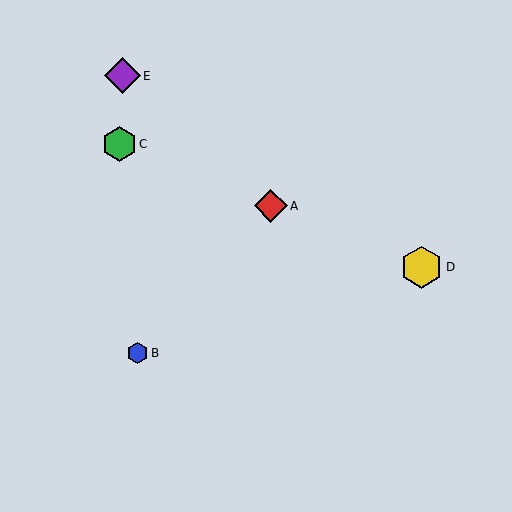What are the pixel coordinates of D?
Object D is at (422, 267).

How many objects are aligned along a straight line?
3 objects (A, C, D) are aligned along a straight line.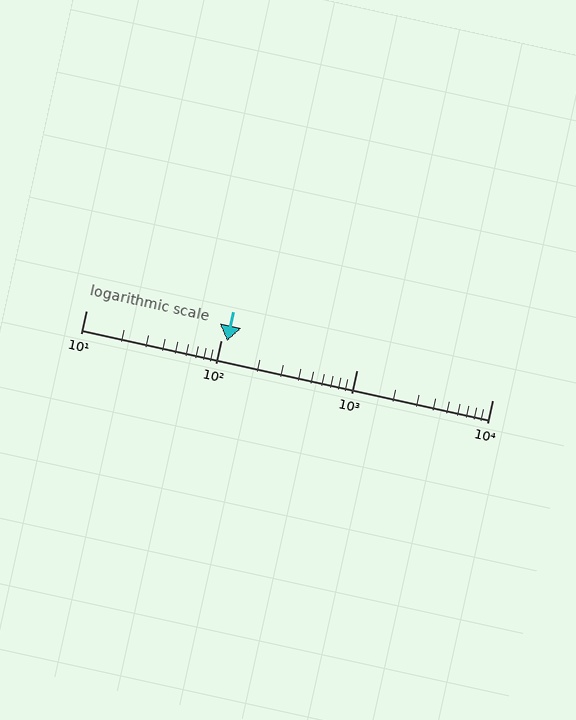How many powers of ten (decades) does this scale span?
The scale spans 3 decades, from 10 to 10000.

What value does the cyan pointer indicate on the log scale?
The pointer indicates approximately 110.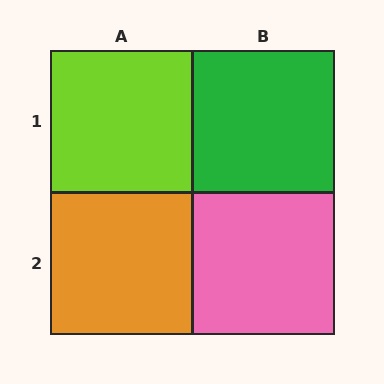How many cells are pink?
1 cell is pink.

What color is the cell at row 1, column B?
Green.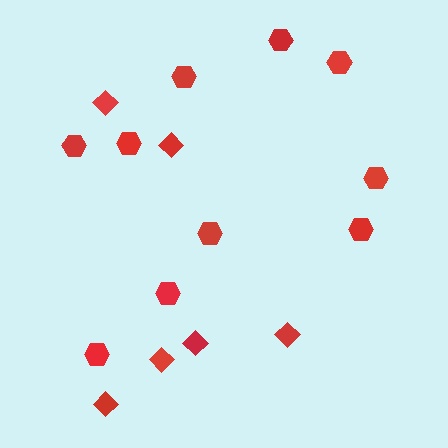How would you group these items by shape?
There are 2 groups: one group of hexagons (10) and one group of diamonds (6).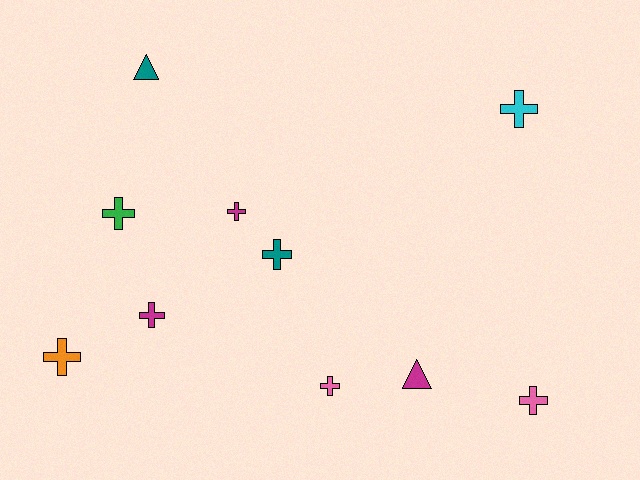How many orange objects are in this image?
There is 1 orange object.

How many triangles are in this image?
There are 2 triangles.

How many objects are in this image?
There are 10 objects.